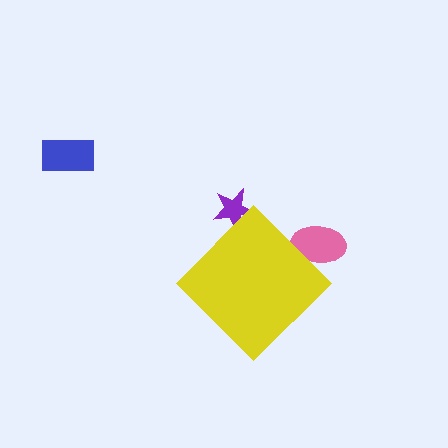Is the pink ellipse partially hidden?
Yes, the pink ellipse is partially hidden behind the yellow diamond.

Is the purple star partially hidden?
Yes, the purple star is partially hidden behind the yellow diamond.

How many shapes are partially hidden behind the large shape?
2 shapes are partially hidden.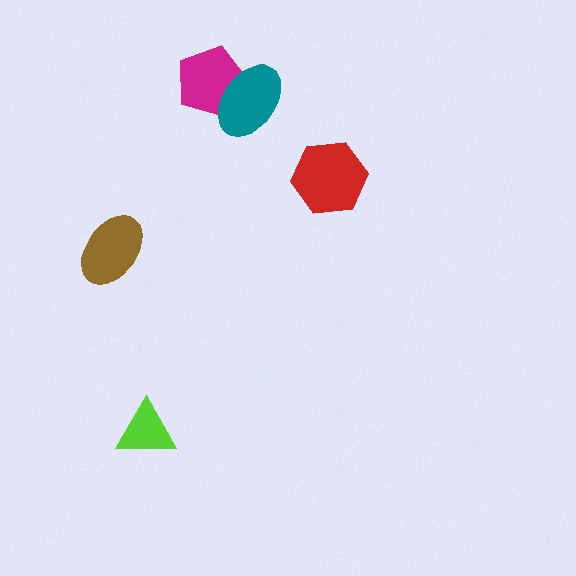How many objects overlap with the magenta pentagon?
1 object overlaps with the magenta pentagon.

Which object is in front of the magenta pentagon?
The teal ellipse is in front of the magenta pentagon.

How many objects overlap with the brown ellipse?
0 objects overlap with the brown ellipse.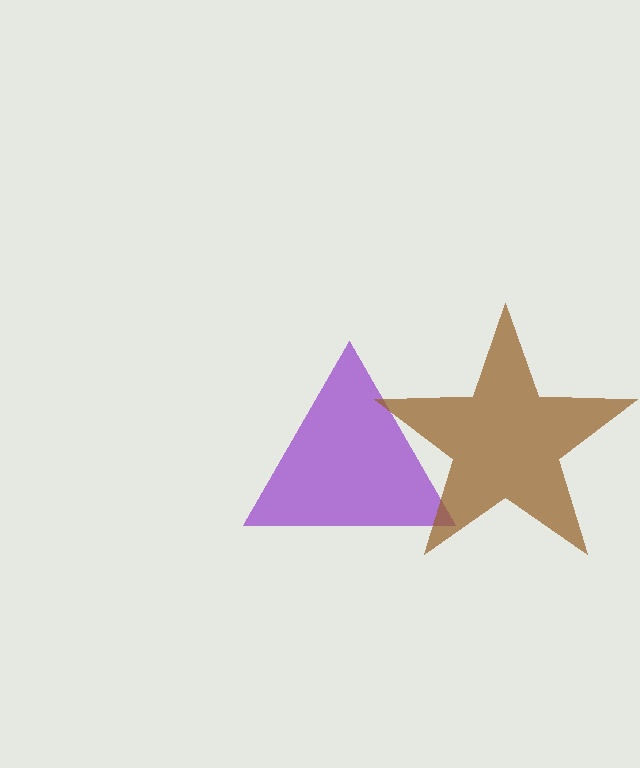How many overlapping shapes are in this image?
There are 2 overlapping shapes in the image.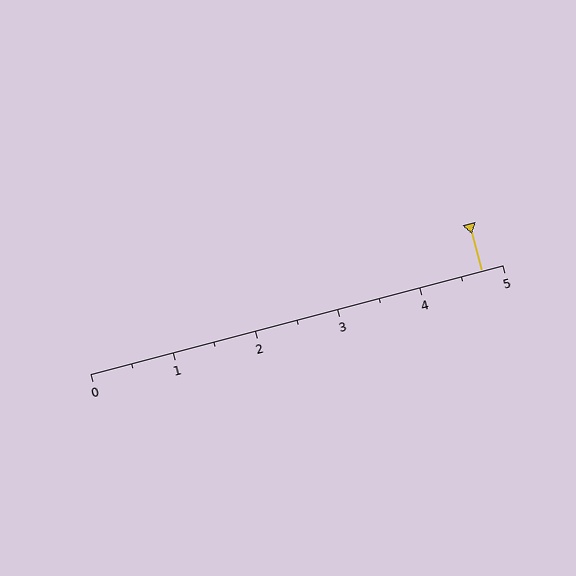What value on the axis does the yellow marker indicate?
The marker indicates approximately 4.8.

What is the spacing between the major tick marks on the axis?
The major ticks are spaced 1 apart.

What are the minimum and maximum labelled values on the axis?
The axis runs from 0 to 5.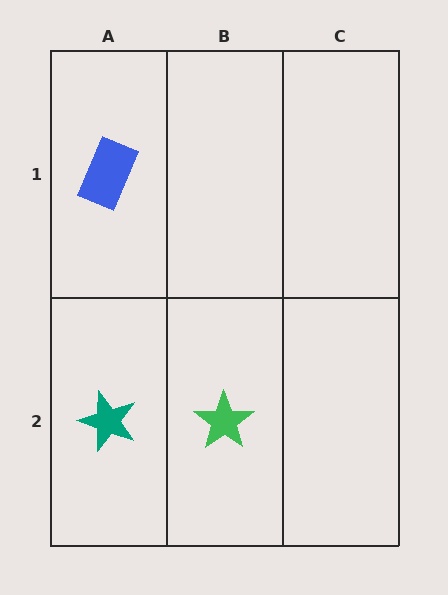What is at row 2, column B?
A green star.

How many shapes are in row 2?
2 shapes.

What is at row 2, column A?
A teal star.